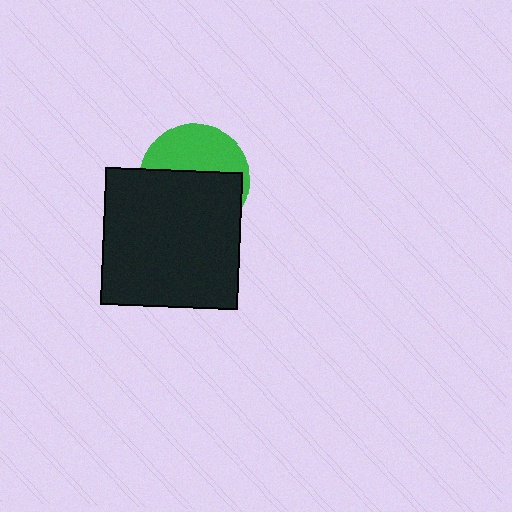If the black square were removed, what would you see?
You would see the complete green circle.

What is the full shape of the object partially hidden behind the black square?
The partially hidden object is a green circle.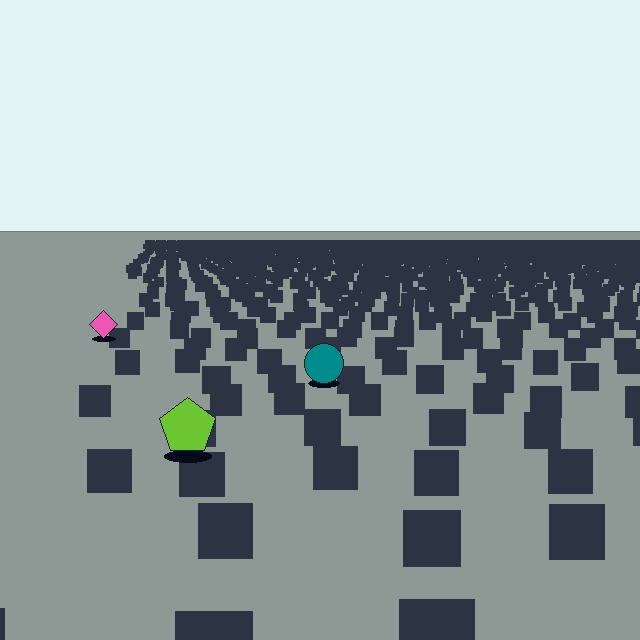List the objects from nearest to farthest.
From nearest to farthest: the lime pentagon, the teal circle, the pink diamond.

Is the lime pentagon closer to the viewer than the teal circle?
Yes. The lime pentagon is closer — you can tell from the texture gradient: the ground texture is coarser near it.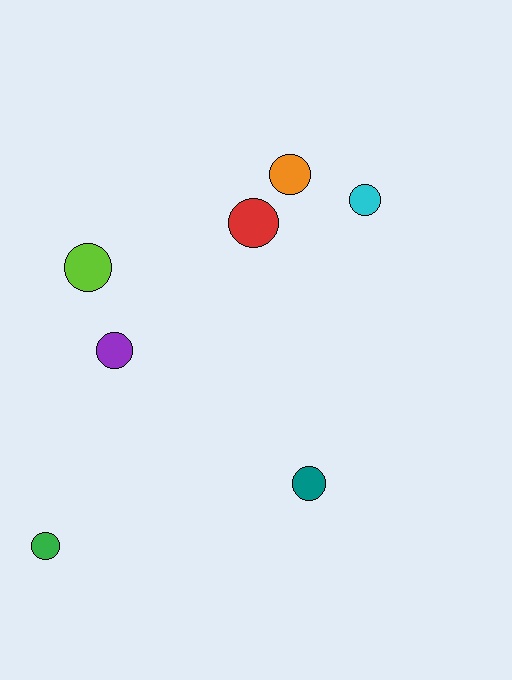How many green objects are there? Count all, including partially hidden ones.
There is 1 green object.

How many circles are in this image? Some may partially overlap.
There are 7 circles.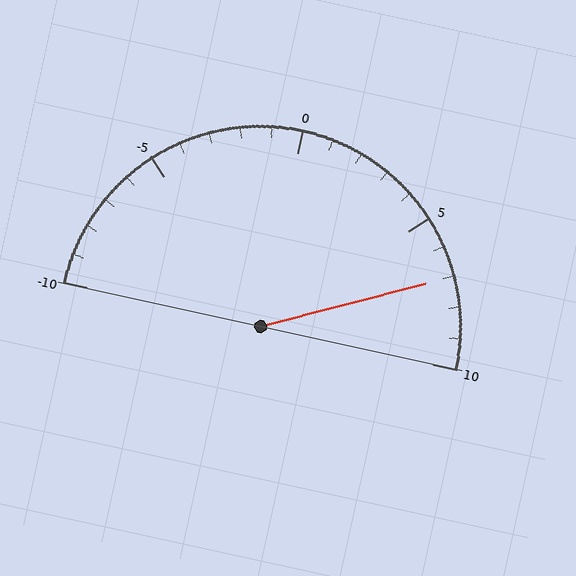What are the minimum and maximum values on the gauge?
The gauge ranges from -10 to 10.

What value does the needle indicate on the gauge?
The needle indicates approximately 7.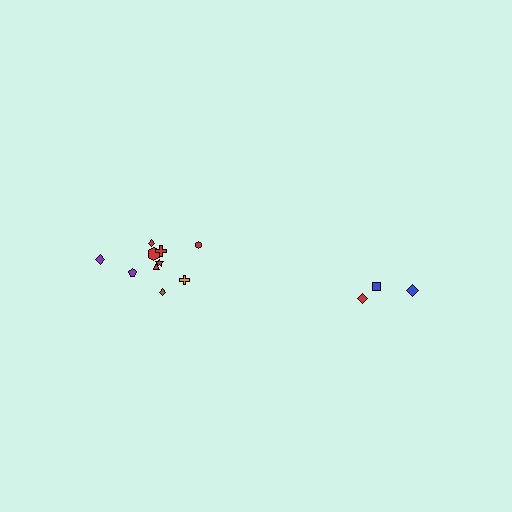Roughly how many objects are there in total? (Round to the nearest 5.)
Roughly 15 objects in total.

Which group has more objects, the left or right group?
The left group.